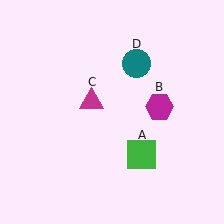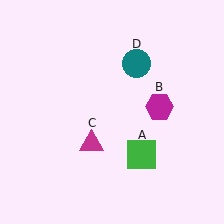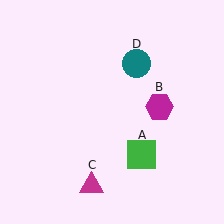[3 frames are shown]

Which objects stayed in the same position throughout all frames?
Green square (object A) and magenta hexagon (object B) and teal circle (object D) remained stationary.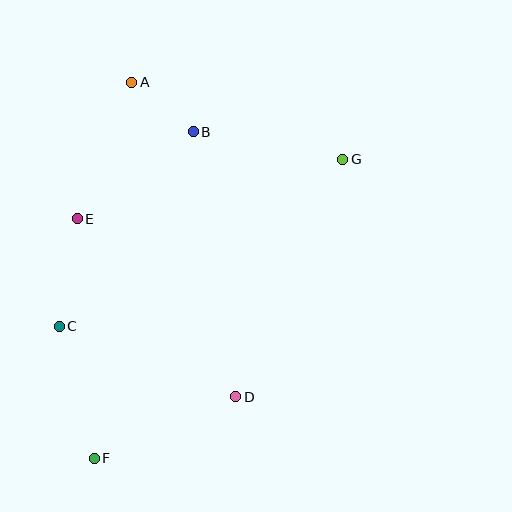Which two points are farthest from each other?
Points F and G are farthest from each other.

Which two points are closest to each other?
Points A and B are closest to each other.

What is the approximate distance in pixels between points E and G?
The distance between E and G is approximately 272 pixels.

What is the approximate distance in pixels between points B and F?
The distance between B and F is approximately 341 pixels.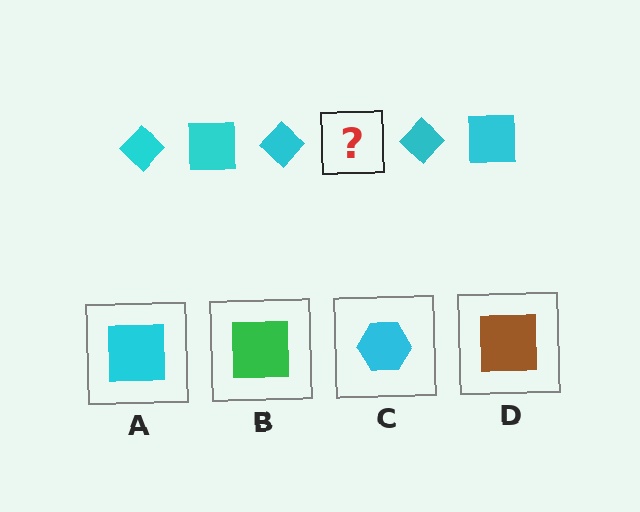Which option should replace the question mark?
Option A.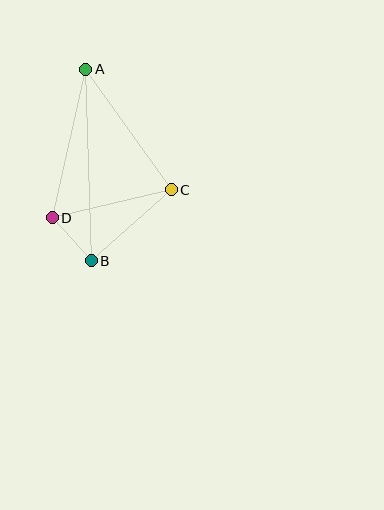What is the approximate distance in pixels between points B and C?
The distance between B and C is approximately 107 pixels.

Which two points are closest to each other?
Points B and D are closest to each other.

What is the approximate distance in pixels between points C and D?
The distance between C and D is approximately 122 pixels.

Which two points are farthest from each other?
Points A and B are farthest from each other.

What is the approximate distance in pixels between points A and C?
The distance between A and C is approximately 148 pixels.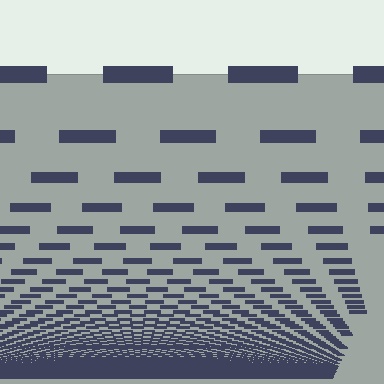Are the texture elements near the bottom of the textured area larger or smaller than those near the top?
Smaller. The gradient is inverted — elements near the bottom are smaller and denser.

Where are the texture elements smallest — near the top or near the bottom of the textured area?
Near the bottom.